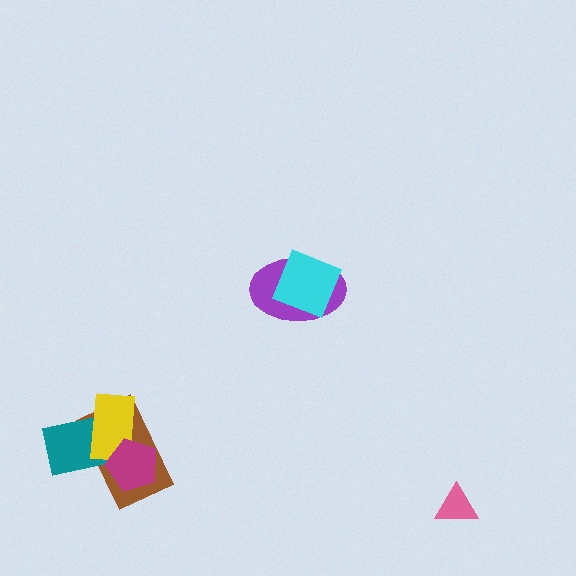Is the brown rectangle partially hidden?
Yes, it is partially covered by another shape.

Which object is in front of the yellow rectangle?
The magenta pentagon is in front of the yellow rectangle.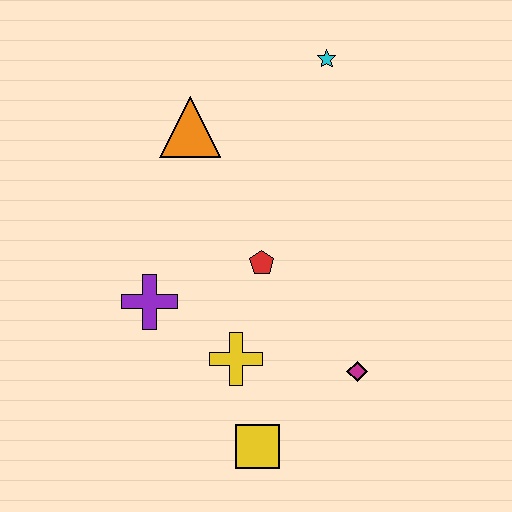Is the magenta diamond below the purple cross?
Yes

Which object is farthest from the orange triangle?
The yellow square is farthest from the orange triangle.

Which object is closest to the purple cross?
The yellow cross is closest to the purple cross.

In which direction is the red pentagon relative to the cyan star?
The red pentagon is below the cyan star.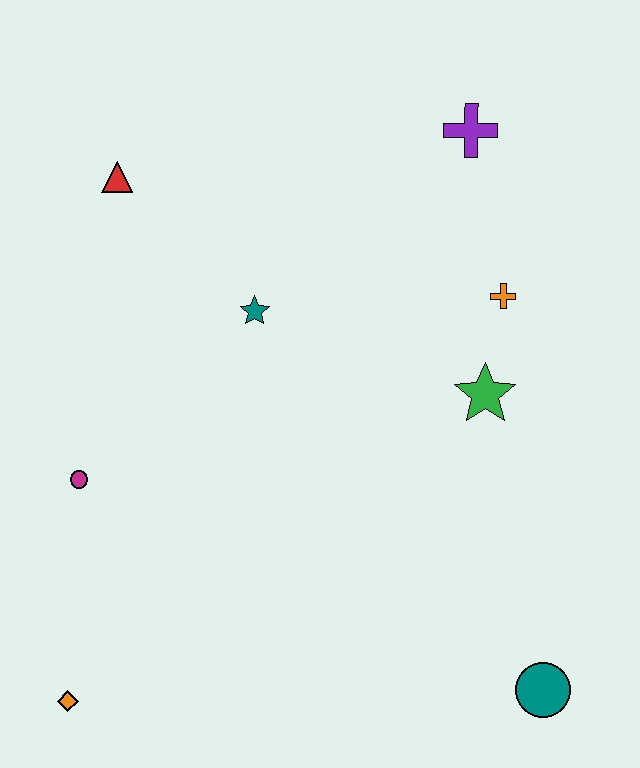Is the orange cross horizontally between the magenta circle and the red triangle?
No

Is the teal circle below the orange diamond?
No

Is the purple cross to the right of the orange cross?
No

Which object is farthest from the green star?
The orange diamond is farthest from the green star.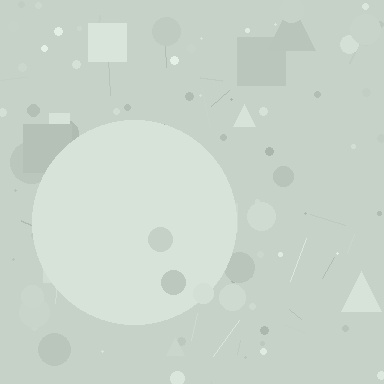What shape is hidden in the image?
A circle is hidden in the image.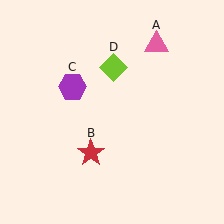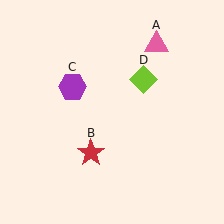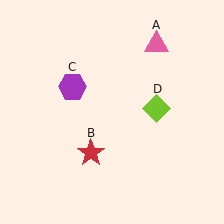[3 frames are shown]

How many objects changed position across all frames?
1 object changed position: lime diamond (object D).